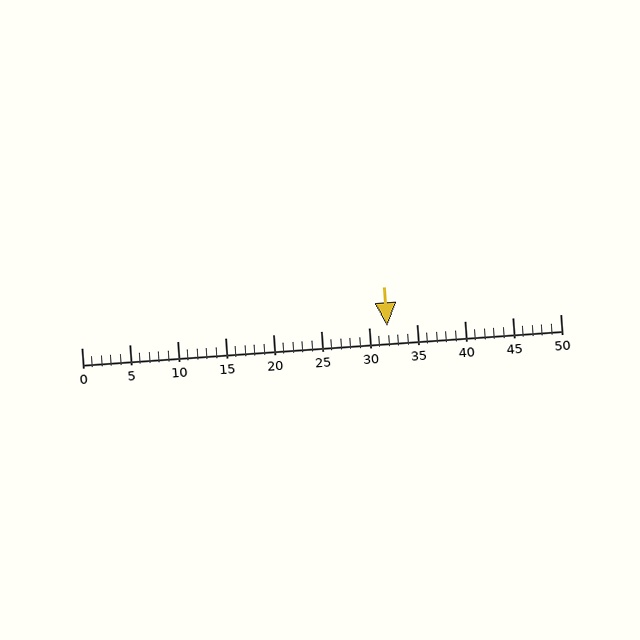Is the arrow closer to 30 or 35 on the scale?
The arrow is closer to 30.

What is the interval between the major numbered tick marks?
The major tick marks are spaced 5 units apart.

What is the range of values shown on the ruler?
The ruler shows values from 0 to 50.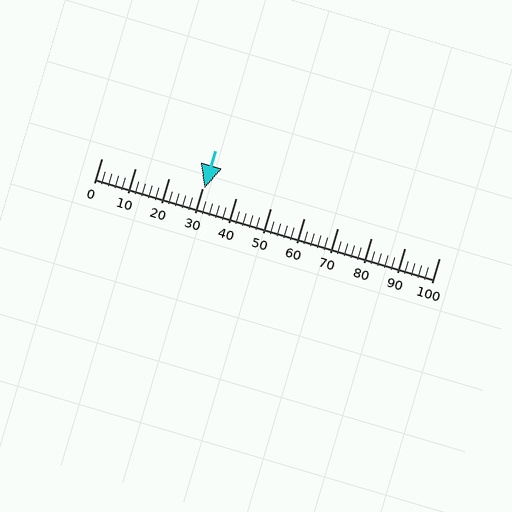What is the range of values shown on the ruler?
The ruler shows values from 0 to 100.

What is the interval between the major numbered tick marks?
The major tick marks are spaced 10 units apart.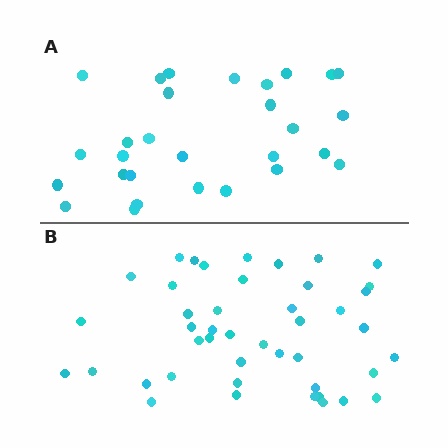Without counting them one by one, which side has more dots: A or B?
Region B (the bottom region) has more dots.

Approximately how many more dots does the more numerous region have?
Region B has approximately 15 more dots than region A.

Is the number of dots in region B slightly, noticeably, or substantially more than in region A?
Region B has substantially more. The ratio is roughly 1.5 to 1.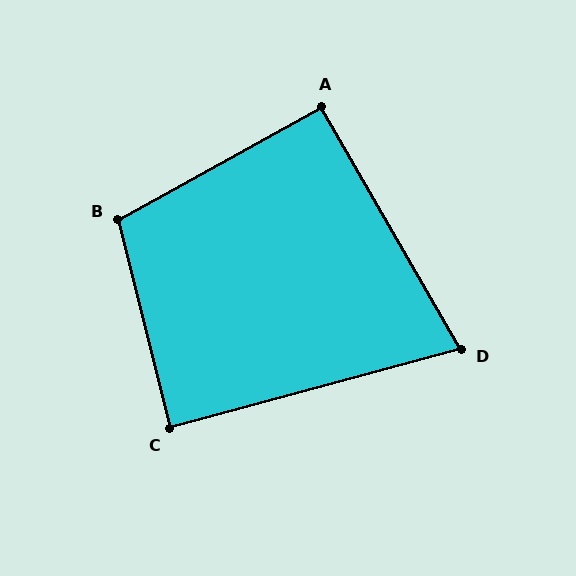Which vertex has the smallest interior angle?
D, at approximately 75 degrees.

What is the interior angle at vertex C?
Approximately 89 degrees (approximately right).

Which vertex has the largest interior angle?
B, at approximately 105 degrees.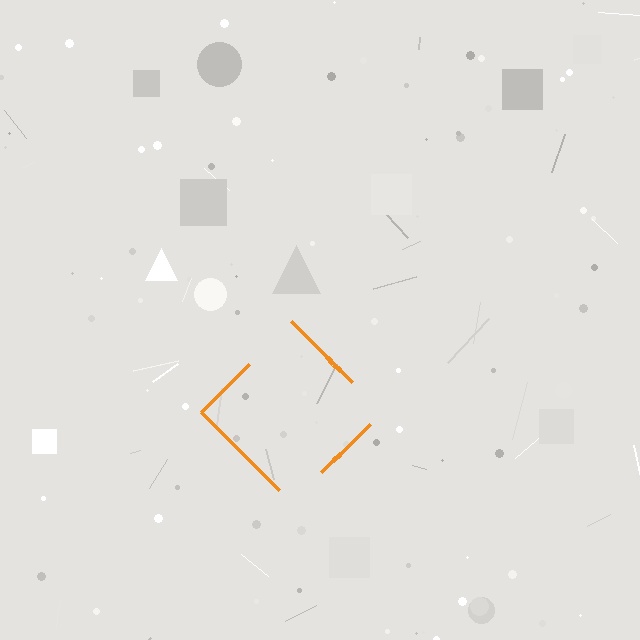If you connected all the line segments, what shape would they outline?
They would outline a diamond.